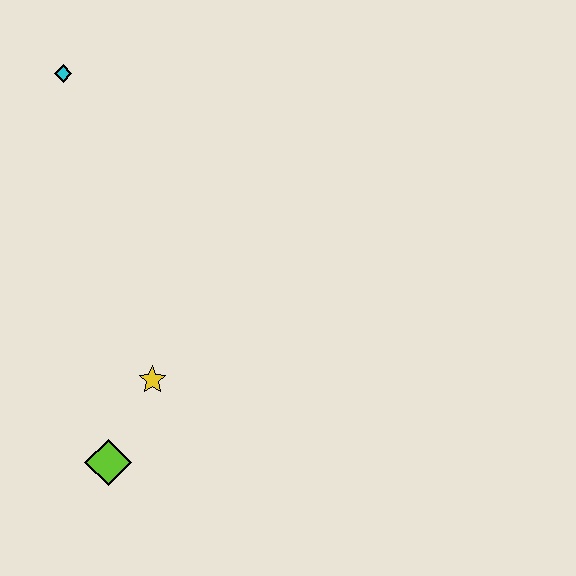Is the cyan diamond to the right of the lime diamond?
No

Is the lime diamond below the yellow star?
Yes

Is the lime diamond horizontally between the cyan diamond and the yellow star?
Yes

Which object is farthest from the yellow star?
The cyan diamond is farthest from the yellow star.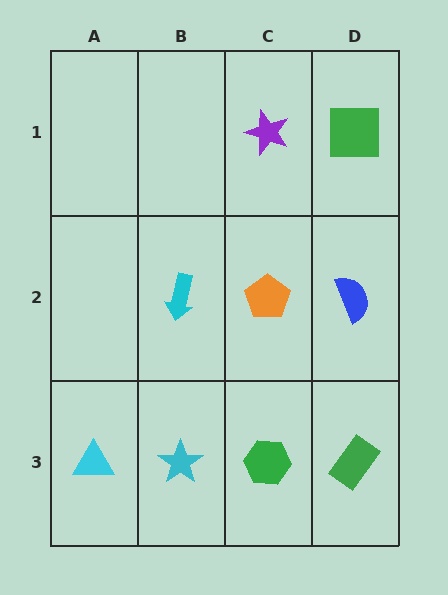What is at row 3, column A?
A cyan triangle.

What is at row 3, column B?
A cyan star.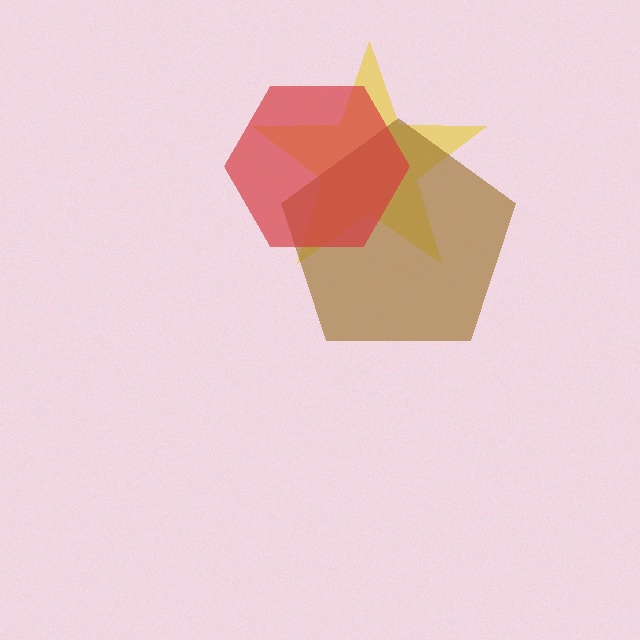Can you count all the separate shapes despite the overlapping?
Yes, there are 3 separate shapes.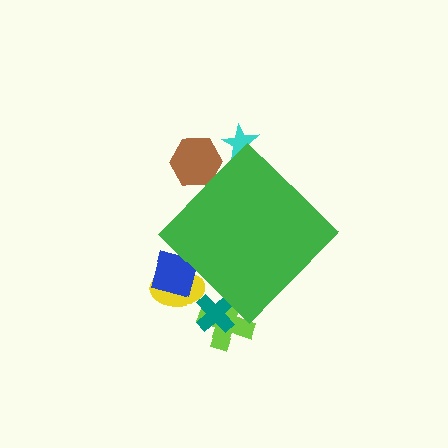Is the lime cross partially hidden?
Yes, the lime cross is partially hidden behind the green diamond.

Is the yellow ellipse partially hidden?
Yes, the yellow ellipse is partially hidden behind the green diamond.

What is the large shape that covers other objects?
A green diamond.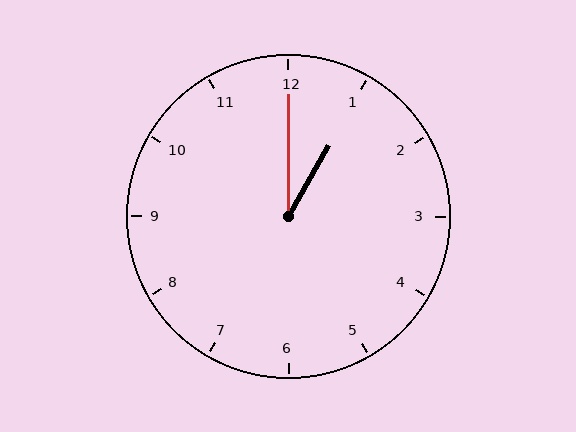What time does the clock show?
1:00.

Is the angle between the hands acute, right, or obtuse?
It is acute.